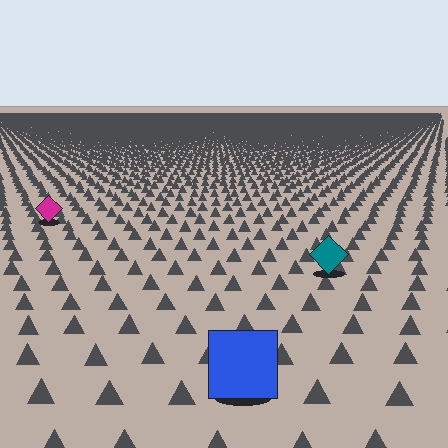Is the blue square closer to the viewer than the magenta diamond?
Yes. The blue square is closer — you can tell from the texture gradient: the ground texture is coarser near it.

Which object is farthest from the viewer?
The magenta diamond is farthest from the viewer. It appears smaller and the ground texture around it is denser.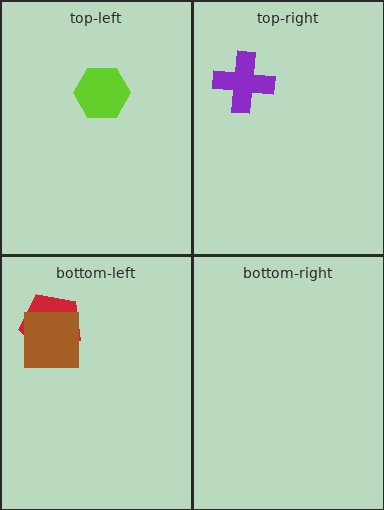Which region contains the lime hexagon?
The top-left region.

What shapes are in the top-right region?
The purple cross.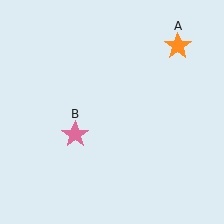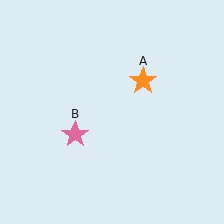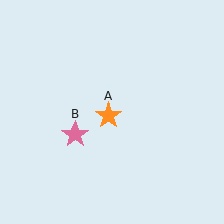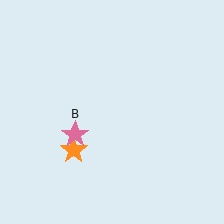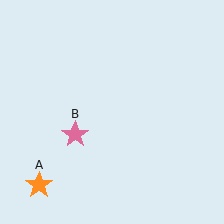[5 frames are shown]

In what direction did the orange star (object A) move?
The orange star (object A) moved down and to the left.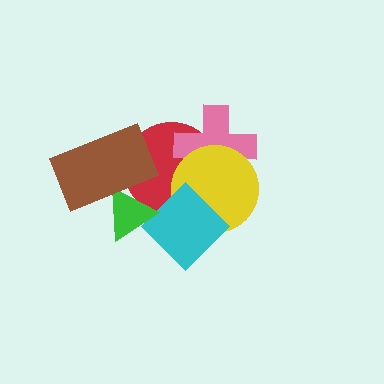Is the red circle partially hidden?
Yes, it is partially covered by another shape.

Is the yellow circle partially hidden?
Yes, it is partially covered by another shape.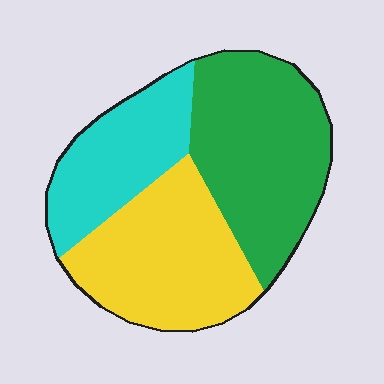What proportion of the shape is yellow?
Yellow covers around 35% of the shape.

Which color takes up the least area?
Cyan, at roughly 25%.